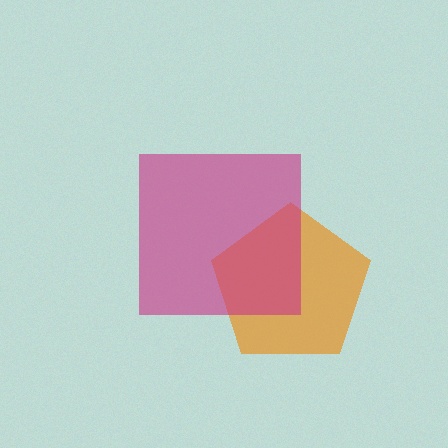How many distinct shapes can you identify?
There are 2 distinct shapes: an orange pentagon, a magenta square.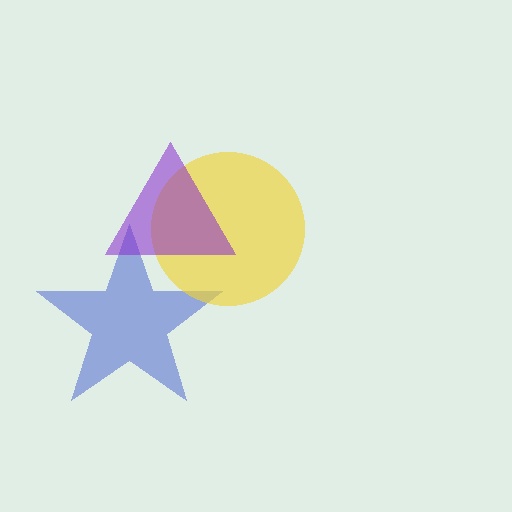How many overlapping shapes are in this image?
There are 3 overlapping shapes in the image.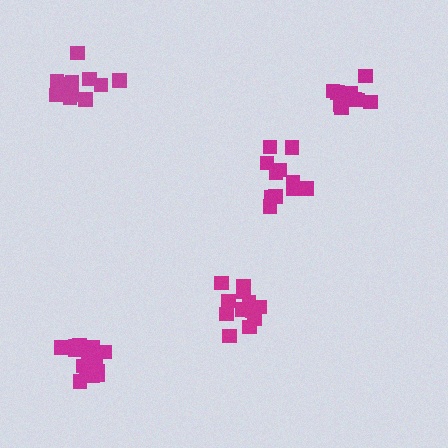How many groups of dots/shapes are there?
There are 5 groups.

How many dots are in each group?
Group 1: 13 dots, Group 2: 11 dots, Group 3: 14 dots, Group 4: 15 dots, Group 5: 11 dots (64 total).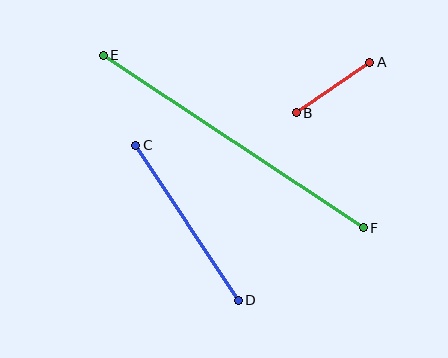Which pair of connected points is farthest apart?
Points E and F are farthest apart.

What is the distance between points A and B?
The distance is approximately 89 pixels.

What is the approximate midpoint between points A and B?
The midpoint is at approximately (333, 88) pixels.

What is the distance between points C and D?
The distance is approximately 186 pixels.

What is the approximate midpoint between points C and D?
The midpoint is at approximately (187, 223) pixels.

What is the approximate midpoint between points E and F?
The midpoint is at approximately (233, 141) pixels.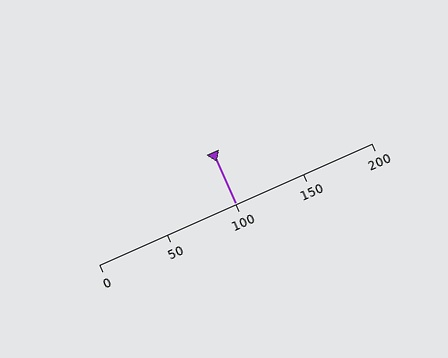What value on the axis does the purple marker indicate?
The marker indicates approximately 100.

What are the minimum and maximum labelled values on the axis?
The axis runs from 0 to 200.